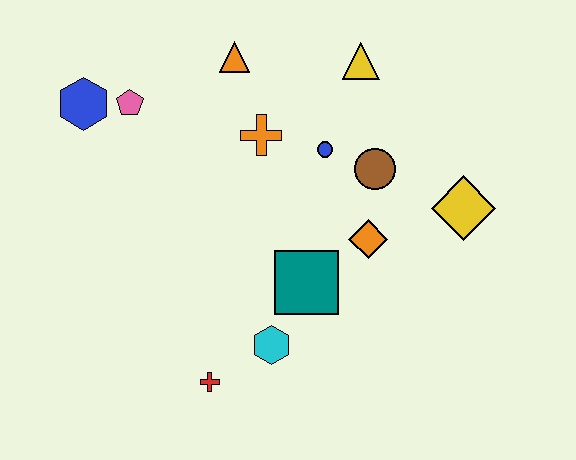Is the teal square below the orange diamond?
Yes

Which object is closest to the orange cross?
The blue circle is closest to the orange cross.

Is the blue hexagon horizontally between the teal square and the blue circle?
No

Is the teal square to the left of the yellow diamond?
Yes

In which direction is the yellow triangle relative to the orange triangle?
The yellow triangle is to the right of the orange triangle.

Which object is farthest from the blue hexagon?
The yellow diamond is farthest from the blue hexagon.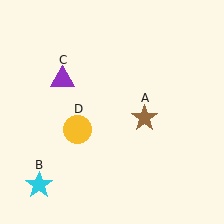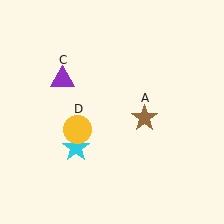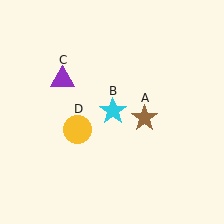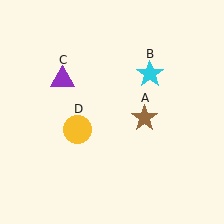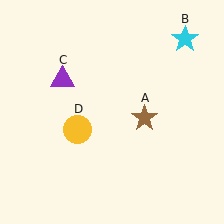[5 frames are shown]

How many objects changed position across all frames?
1 object changed position: cyan star (object B).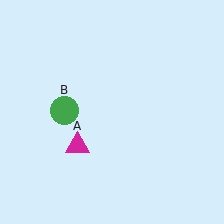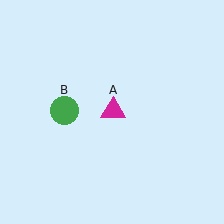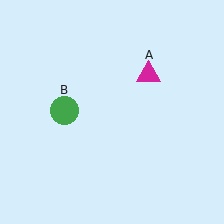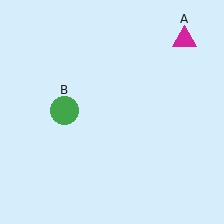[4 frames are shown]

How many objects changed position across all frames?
1 object changed position: magenta triangle (object A).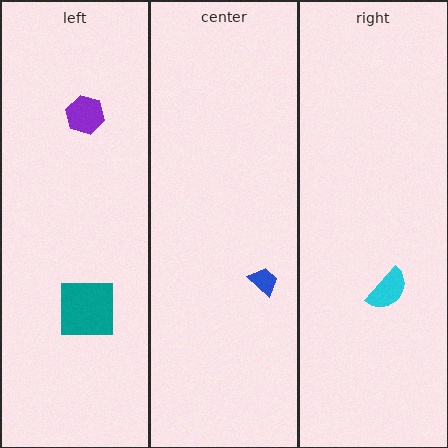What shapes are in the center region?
The blue trapezoid.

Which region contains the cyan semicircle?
The right region.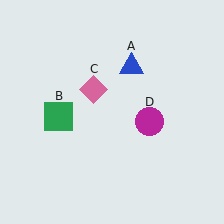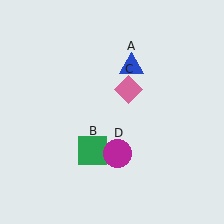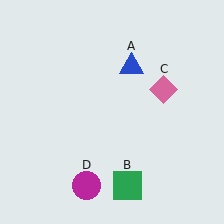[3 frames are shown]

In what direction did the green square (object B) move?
The green square (object B) moved down and to the right.